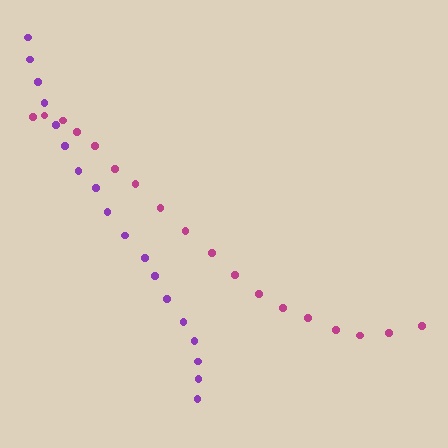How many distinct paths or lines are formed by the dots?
There are 2 distinct paths.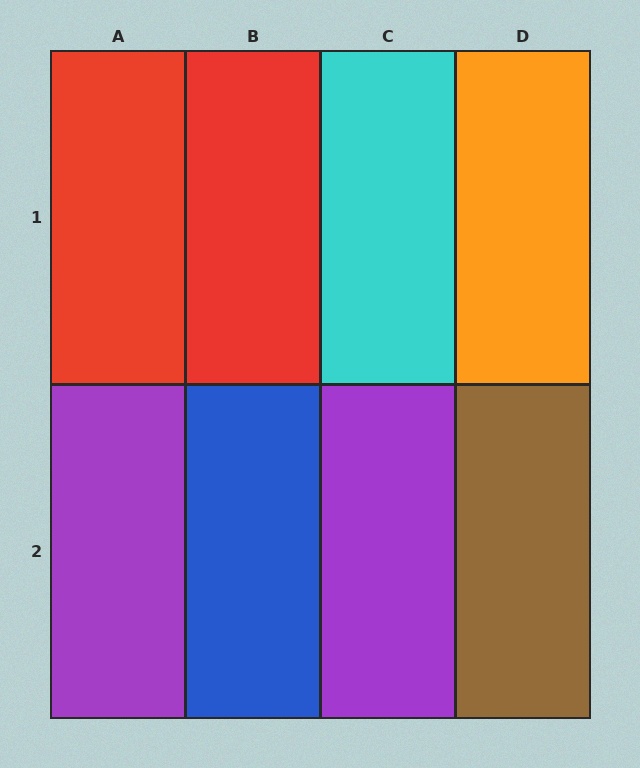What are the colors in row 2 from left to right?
Purple, blue, purple, brown.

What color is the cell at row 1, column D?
Orange.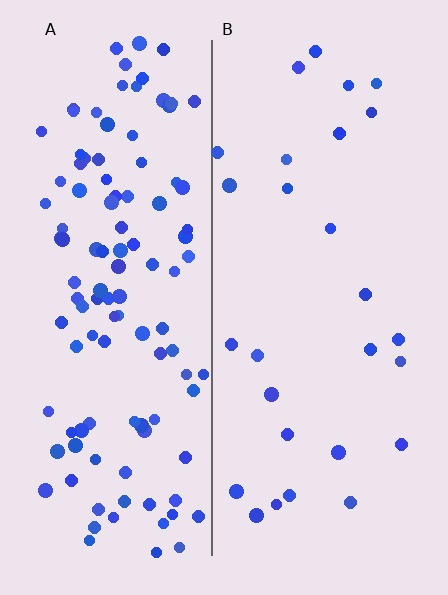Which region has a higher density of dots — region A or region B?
A (the left).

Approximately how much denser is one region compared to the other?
Approximately 4.1× — region A over region B.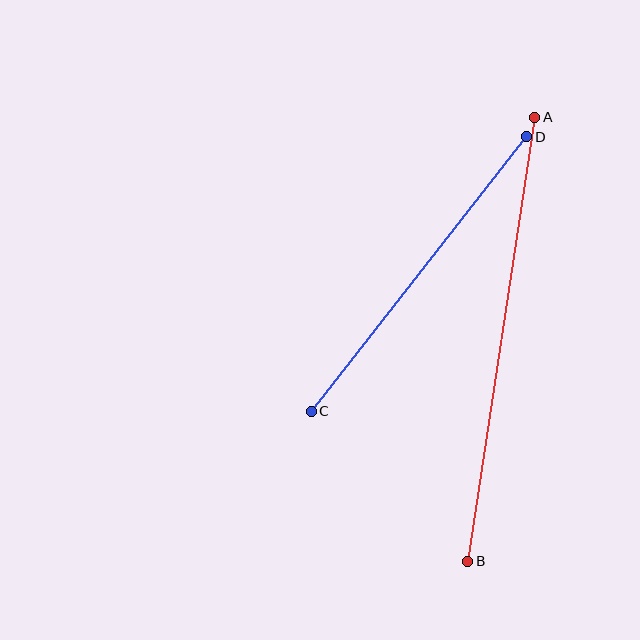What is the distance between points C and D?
The distance is approximately 349 pixels.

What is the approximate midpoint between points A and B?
The midpoint is at approximately (501, 339) pixels.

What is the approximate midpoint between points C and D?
The midpoint is at approximately (419, 274) pixels.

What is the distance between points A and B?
The distance is approximately 449 pixels.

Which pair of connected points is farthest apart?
Points A and B are farthest apart.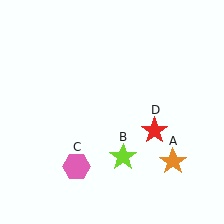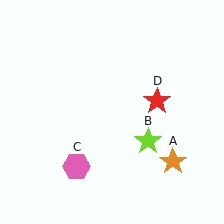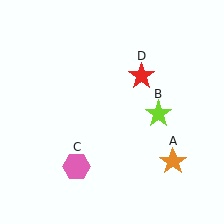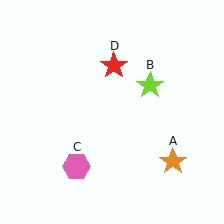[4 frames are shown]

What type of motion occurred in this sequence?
The lime star (object B), red star (object D) rotated counterclockwise around the center of the scene.